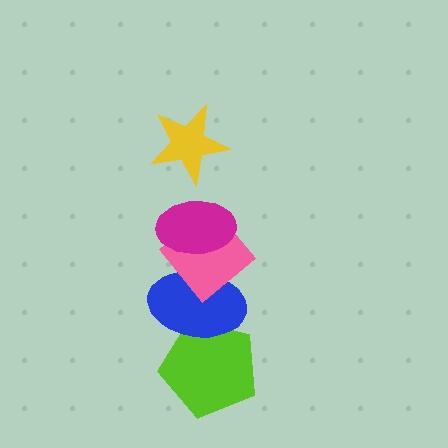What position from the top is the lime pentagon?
The lime pentagon is 5th from the top.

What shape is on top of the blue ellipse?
The pink diamond is on top of the blue ellipse.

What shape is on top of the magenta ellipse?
The yellow star is on top of the magenta ellipse.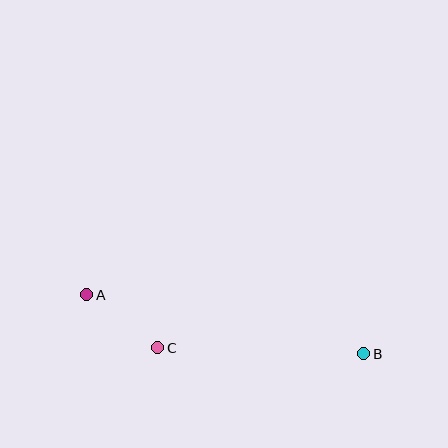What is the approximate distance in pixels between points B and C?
The distance between B and C is approximately 206 pixels.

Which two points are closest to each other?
Points A and C are closest to each other.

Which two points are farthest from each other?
Points A and B are farthest from each other.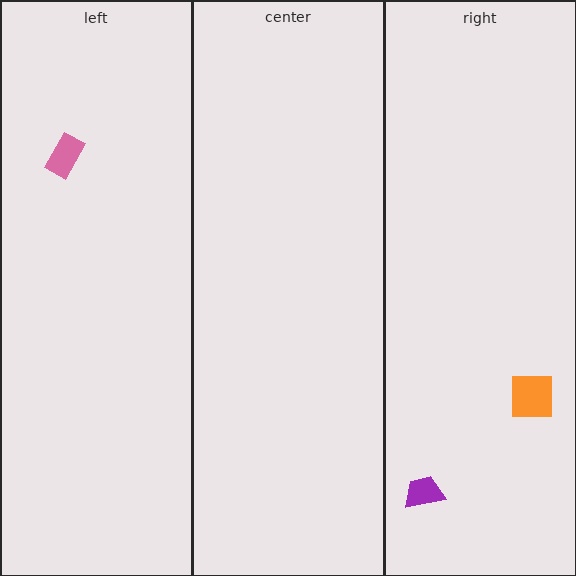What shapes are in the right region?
The orange square, the purple trapezoid.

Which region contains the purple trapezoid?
The right region.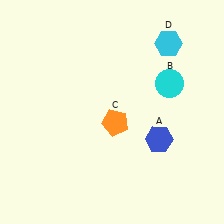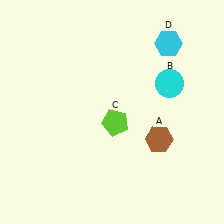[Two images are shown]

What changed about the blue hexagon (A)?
In Image 1, A is blue. In Image 2, it changed to brown.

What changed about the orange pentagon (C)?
In Image 1, C is orange. In Image 2, it changed to lime.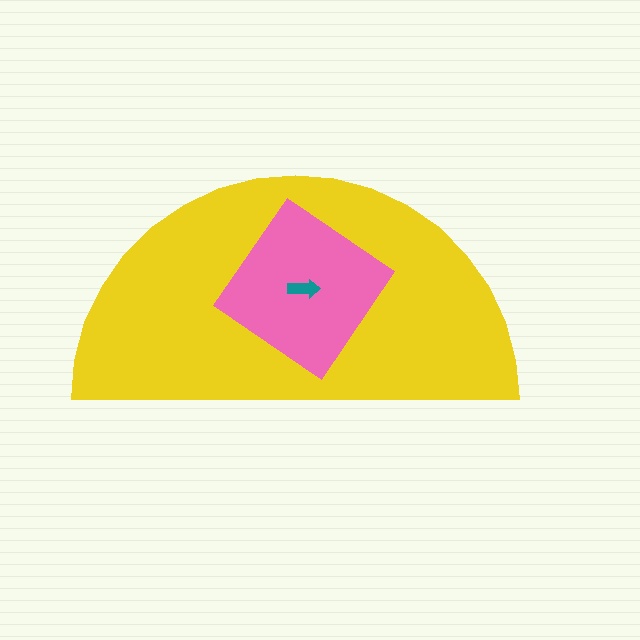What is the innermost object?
The teal arrow.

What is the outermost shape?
The yellow semicircle.